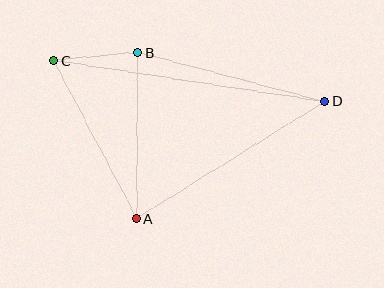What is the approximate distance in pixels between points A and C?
The distance between A and C is approximately 178 pixels.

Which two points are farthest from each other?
Points C and D are farthest from each other.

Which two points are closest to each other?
Points B and C are closest to each other.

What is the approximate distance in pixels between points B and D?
The distance between B and D is approximately 193 pixels.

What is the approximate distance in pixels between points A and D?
The distance between A and D is approximately 221 pixels.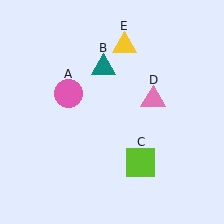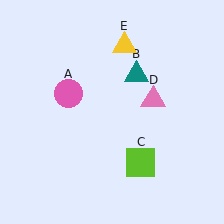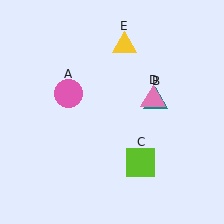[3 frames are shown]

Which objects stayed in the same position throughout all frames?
Pink circle (object A) and lime square (object C) and pink triangle (object D) and yellow triangle (object E) remained stationary.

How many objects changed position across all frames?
1 object changed position: teal triangle (object B).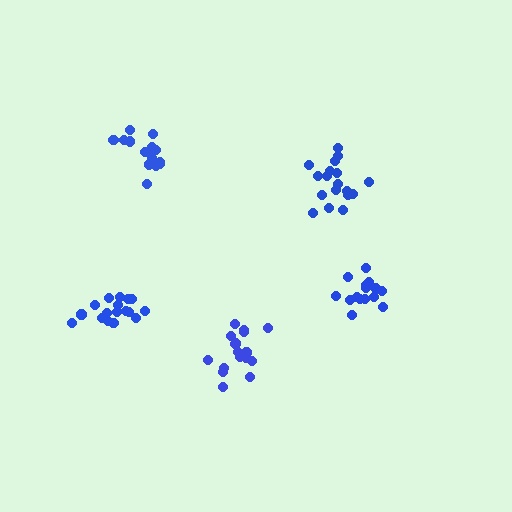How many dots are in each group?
Group 1: 17 dots, Group 2: 19 dots, Group 3: 17 dots, Group 4: 18 dots, Group 5: 15 dots (86 total).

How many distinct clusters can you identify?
There are 5 distinct clusters.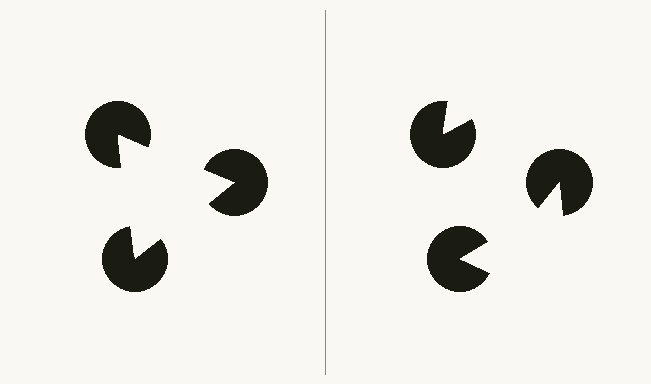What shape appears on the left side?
An illusory triangle.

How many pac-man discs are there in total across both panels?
6 — 3 on each side.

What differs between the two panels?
The pac-man discs are positioned identically on both sides; only the wedge orientations differ. On the left they align to a triangle; on the right they are misaligned.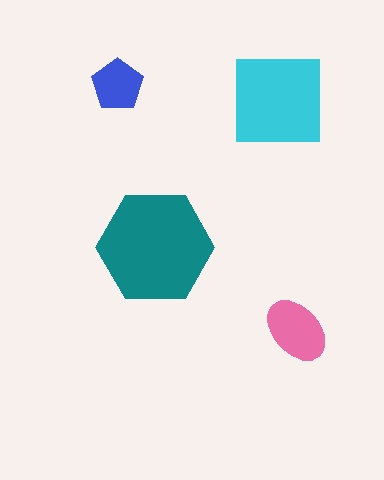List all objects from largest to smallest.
The teal hexagon, the cyan square, the pink ellipse, the blue pentagon.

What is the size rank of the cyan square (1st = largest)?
2nd.